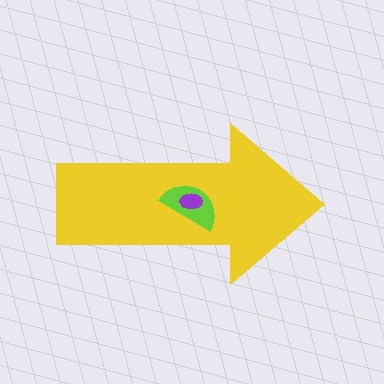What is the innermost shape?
The purple ellipse.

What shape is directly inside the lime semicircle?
The purple ellipse.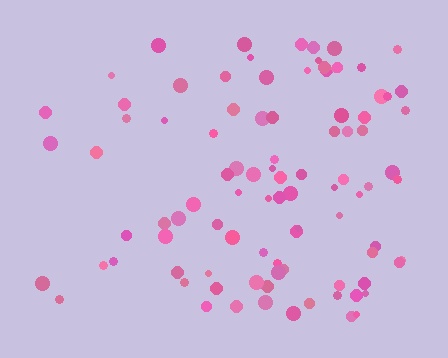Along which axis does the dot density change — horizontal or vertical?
Horizontal.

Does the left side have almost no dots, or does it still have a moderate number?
Still a moderate number, just noticeably fewer than the right.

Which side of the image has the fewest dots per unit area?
The left.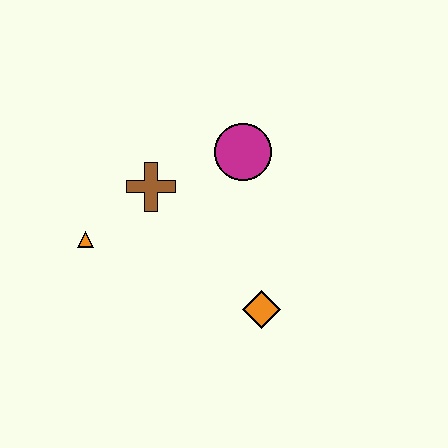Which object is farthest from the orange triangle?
The orange diamond is farthest from the orange triangle.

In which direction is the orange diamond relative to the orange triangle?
The orange diamond is to the right of the orange triangle.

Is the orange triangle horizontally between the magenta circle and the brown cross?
No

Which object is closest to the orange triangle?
The brown cross is closest to the orange triangle.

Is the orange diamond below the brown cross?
Yes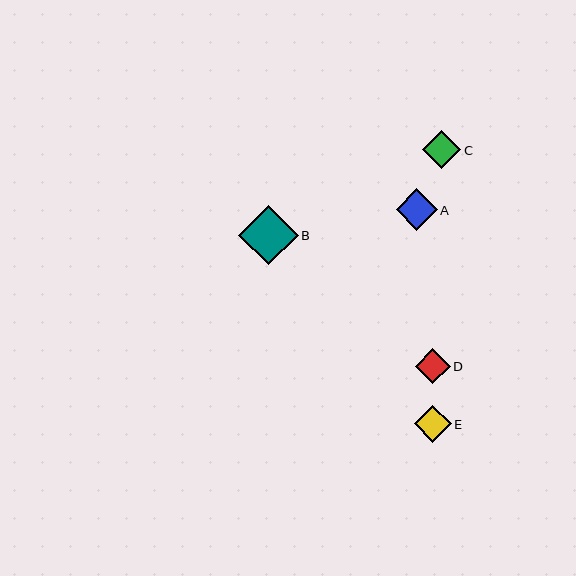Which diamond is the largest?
Diamond B is the largest with a size of approximately 60 pixels.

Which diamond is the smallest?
Diamond D is the smallest with a size of approximately 35 pixels.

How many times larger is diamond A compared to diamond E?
Diamond A is approximately 1.1 times the size of diamond E.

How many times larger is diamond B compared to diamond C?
Diamond B is approximately 1.6 times the size of diamond C.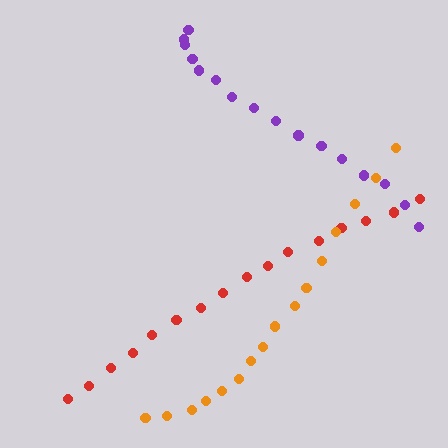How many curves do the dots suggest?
There are 3 distinct paths.